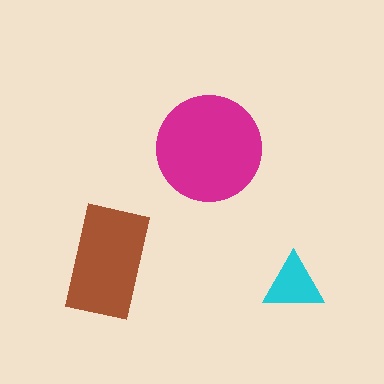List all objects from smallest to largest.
The cyan triangle, the brown rectangle, the magenta circle.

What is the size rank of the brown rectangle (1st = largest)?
2nd.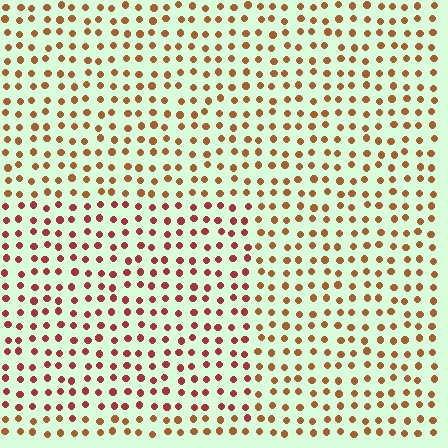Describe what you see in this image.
The image is filled with small brown elements in a uniform arrangement. A rectangle-shaped region is visible where the elements are tinted to a slightly different hue, forming a subtle color boundary.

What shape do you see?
I see a rectangle.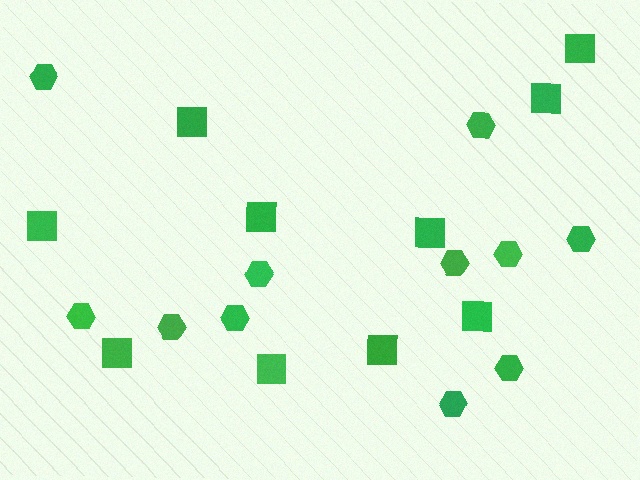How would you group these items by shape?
There are 2 groups: one group of squares (10) and one group of hexagons (11).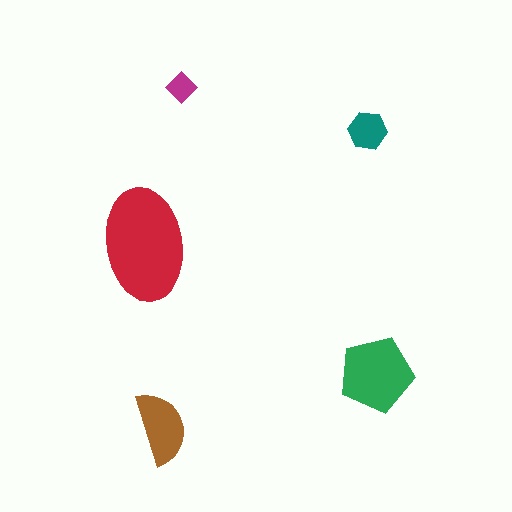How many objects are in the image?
There are 5 objects in the image.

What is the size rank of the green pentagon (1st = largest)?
2nd.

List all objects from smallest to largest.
The magenta diamond, the teal hexagon, the brown semicircle, the green pentagon, the red ellipse.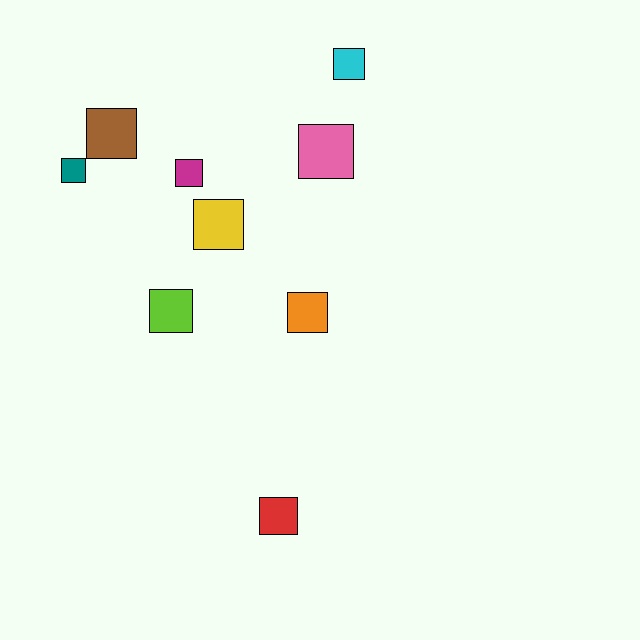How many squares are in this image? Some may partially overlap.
There are 9 squares.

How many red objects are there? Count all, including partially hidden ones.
There is 1 red object.